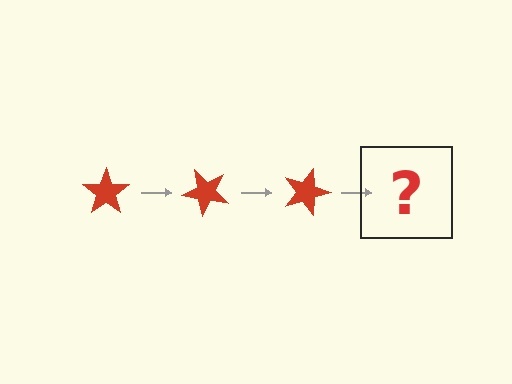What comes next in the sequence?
The next element should be a red star rotated 135 degrees.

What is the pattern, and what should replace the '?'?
The pattern is that the star rotates 45 degrees each step. The '?' should be a red star rotated 135 degrees.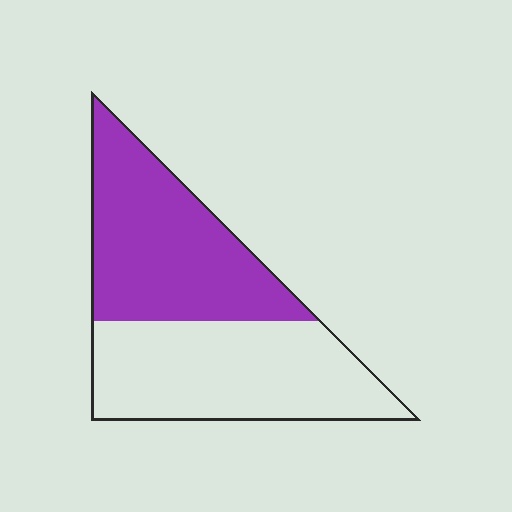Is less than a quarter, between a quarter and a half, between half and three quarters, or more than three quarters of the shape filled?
Between a quarter and a half.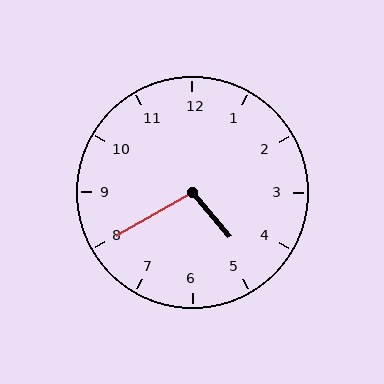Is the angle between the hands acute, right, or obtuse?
It is obtuse.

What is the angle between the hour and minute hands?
Approximately 100 degrees.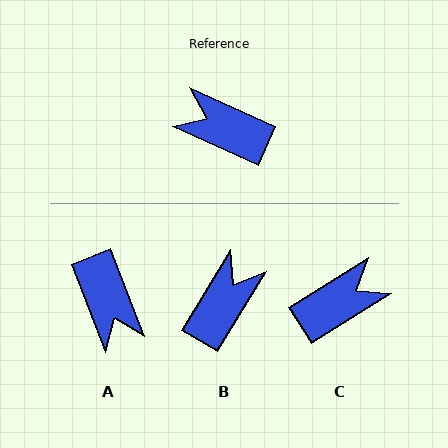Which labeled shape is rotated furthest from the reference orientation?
A, about 136 degrees away.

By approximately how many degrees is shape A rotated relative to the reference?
Approximately 136 degrees counter-clockwise.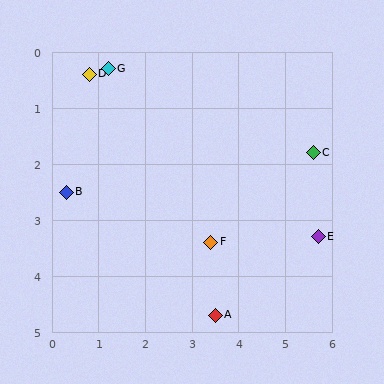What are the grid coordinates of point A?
Point A is at approximately (3.5, 4.7).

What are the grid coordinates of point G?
Point G is at approximately (1.2, 0.3).